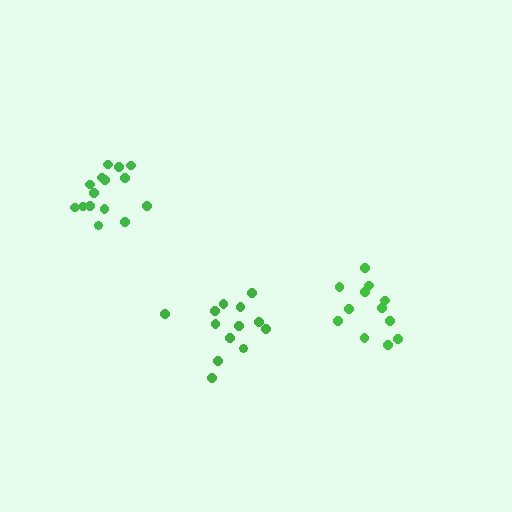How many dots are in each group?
Group 1: 14 dots, Group 2: 15 dots, Group 3: 12 dots (41 total).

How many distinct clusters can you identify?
There are 3 distinct clusters.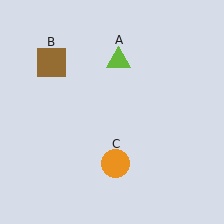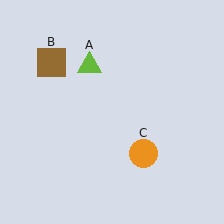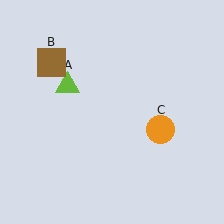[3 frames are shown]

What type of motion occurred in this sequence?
The lime triangle (object A), orange circle (object C) rotated counterclockwise around the center of the scene.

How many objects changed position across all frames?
2 objects changed position: lime triangle (object A), orange circle (object C).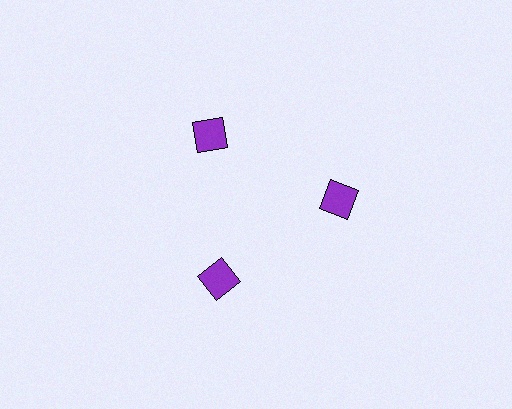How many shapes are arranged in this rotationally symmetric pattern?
There are 3 shapes, arranged in 3 groups of 1.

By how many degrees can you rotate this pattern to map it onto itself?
The pattern maps onto itself every 120 degrees of rotation.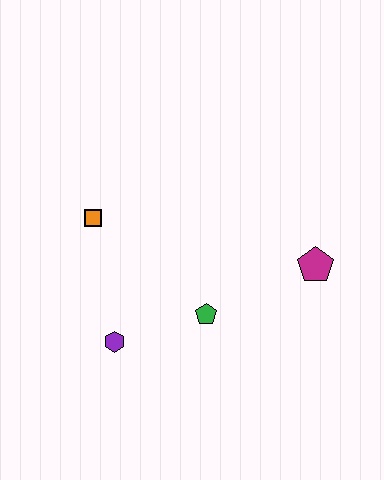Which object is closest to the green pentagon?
The purple hexagon is closest to the green pentagon.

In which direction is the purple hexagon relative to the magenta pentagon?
The purple hexagon is to the left of the magenta pentagon.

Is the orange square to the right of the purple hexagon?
No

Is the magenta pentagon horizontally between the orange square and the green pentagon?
No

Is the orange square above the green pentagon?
Yes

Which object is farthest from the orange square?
The magenta pentagon is farthest from the orange square.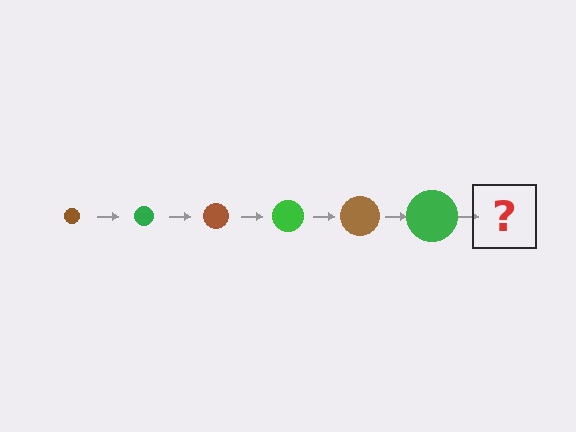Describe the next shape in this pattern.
It should be a brown circle, larger than the previous one.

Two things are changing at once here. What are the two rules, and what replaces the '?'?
The two rules are that the circle grows larger each step and the color cycles through brown and green. The '?' should be a brown circle, larger than the previous one.